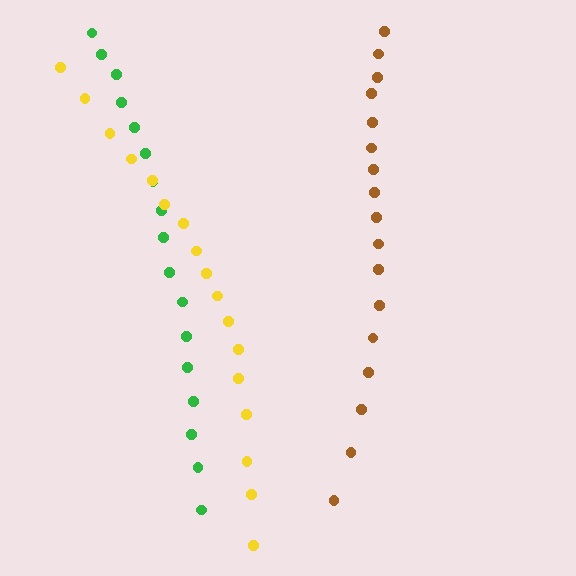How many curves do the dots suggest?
There are 3 distinct paths.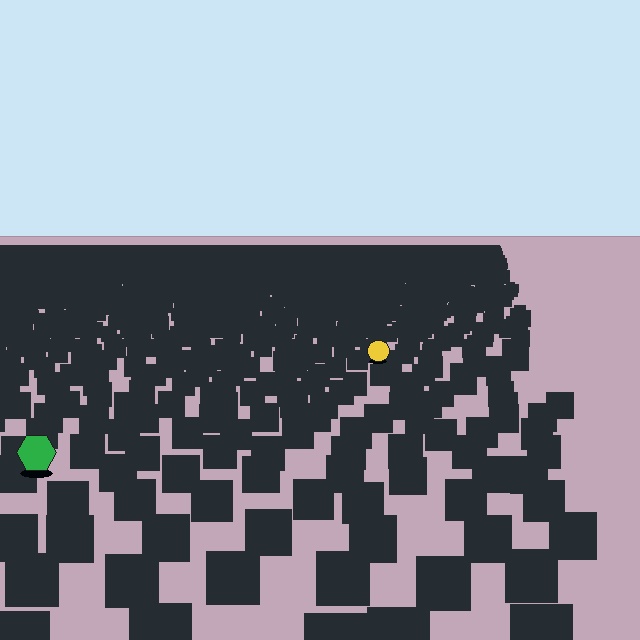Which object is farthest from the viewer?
The yellow circle is farthest from the viewer. It appears smaller and the ground texture around it is denser.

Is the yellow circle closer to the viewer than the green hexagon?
No. The green hexagon is closer — you can tell from the texture gradient: the ground texture is coarser near it.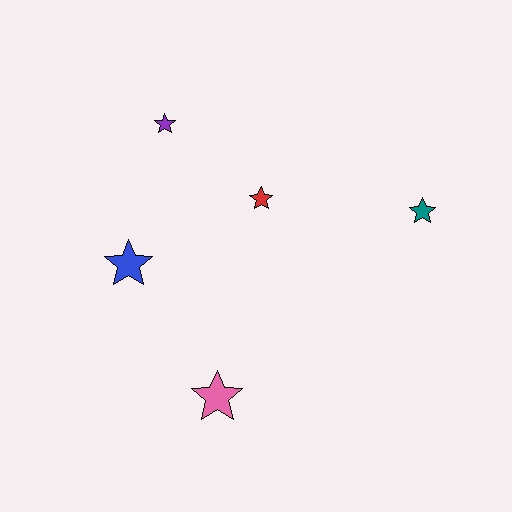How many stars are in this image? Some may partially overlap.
There are 5 stars.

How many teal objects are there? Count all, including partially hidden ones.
There is 1 teal object.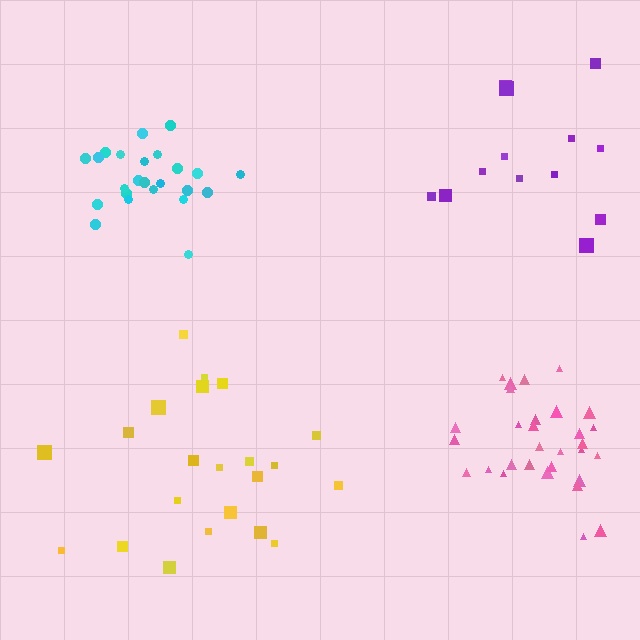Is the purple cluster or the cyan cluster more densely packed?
Cyan.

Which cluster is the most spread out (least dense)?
Purple.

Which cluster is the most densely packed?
Pink.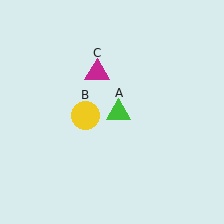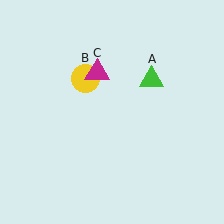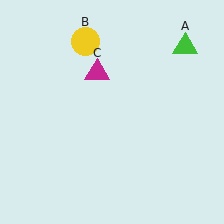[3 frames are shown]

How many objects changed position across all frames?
2 objects changed position: green triangle (object A), yellow circle (object B).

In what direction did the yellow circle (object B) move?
The yellow circle (object B) moved up.